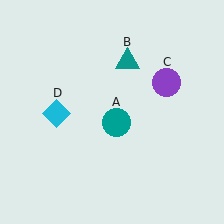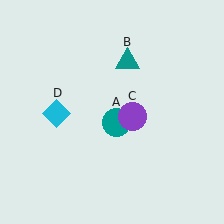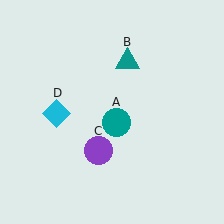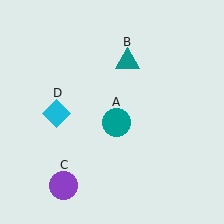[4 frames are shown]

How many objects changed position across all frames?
1 object changed position: purple circle (object C).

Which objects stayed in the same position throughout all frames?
Teal circle (object A) and teal triangle (object B) and cyan diamond (object D) remained stationary.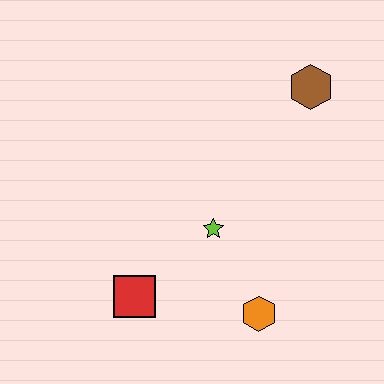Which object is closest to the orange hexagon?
The lime star is closest to the orange hexagon.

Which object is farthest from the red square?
The brown hexagon is farthest from the red square.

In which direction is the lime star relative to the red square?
The lime star is to the right of the red square.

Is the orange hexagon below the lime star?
Yes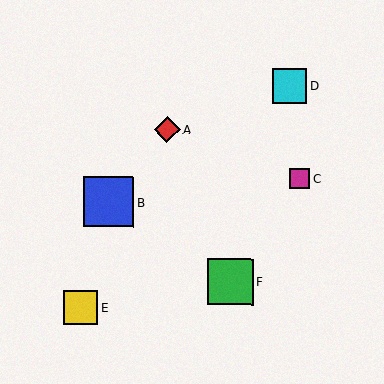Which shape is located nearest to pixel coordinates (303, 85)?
The cyan square (labeled D) at (289, 86) is nearest to that location.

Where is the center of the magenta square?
The center of the magenta square is at (300, 179).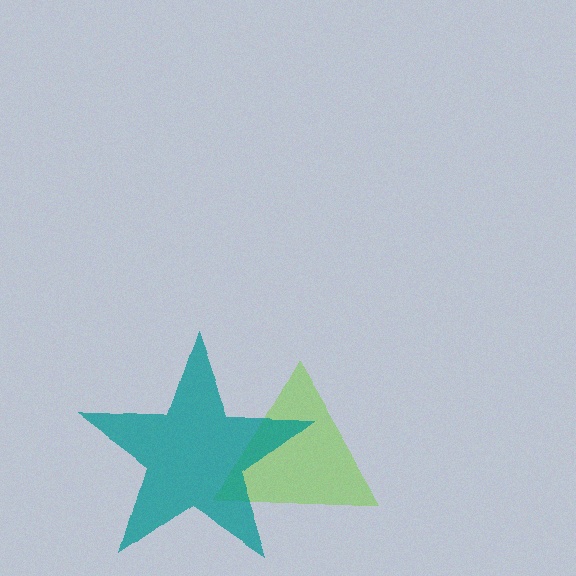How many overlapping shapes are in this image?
There are 2 overlapping shapes in the image.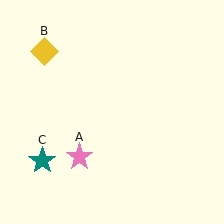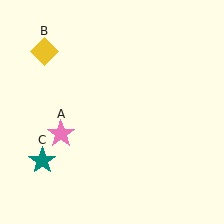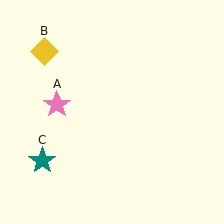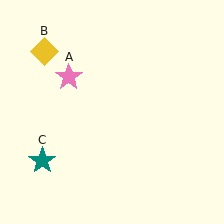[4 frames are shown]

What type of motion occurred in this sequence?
The pink star (object A) rotated clockwise around the center of the scene.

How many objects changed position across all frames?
1 object changed position: pink star (object A).